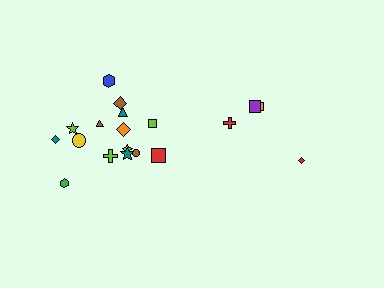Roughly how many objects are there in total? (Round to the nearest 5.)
Roughly 20 objects in total.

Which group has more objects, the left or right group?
The left group.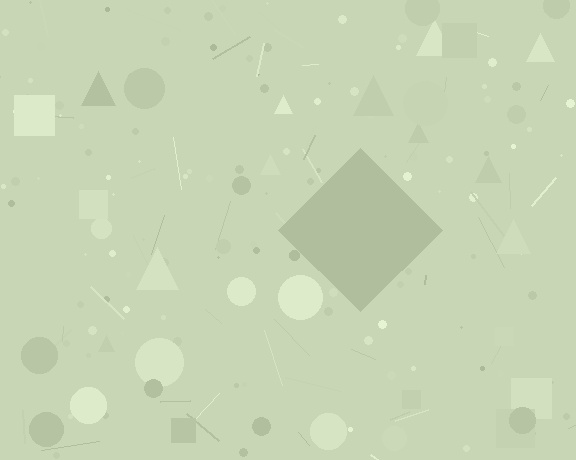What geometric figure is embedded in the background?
A diamond is embedded in the background.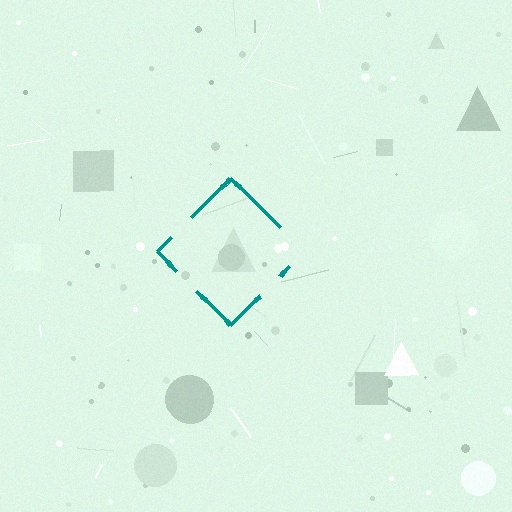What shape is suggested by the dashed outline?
The dashed outline suggests a diamond.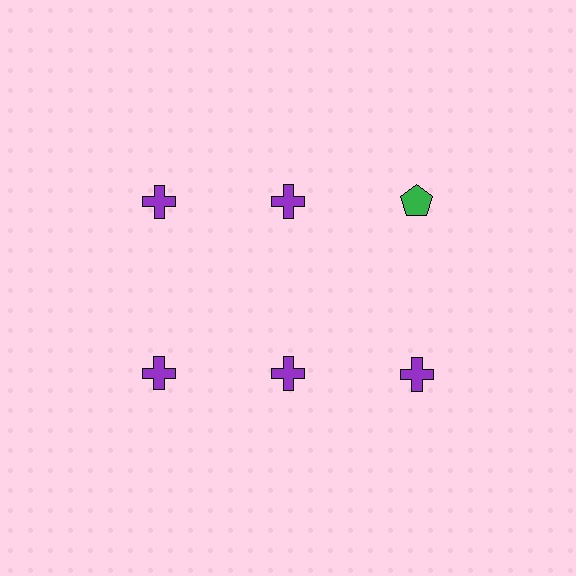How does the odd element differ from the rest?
It differs in both color (green instead of purple) and shape (pentagon instead of cross).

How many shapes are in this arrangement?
There are 6 shapes arranged in a grid pattern.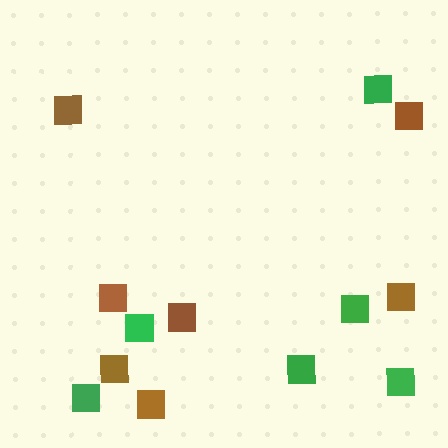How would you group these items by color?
There are 2 groups: one group of brown squares (7) and one group of green squares (6).